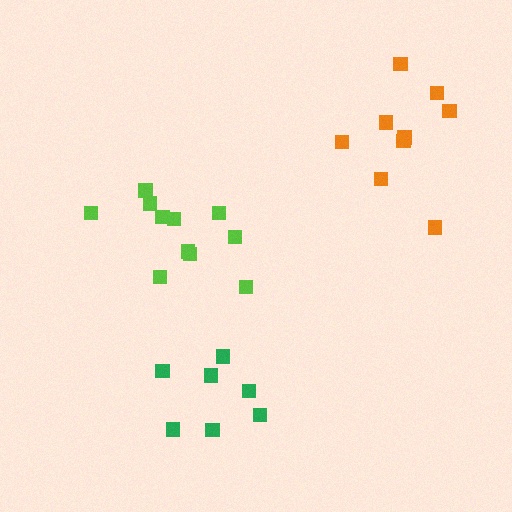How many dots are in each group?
Group 1: 11 dots, Group 2: 7 dots, Group 3: 9 dots (27 total).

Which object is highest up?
The orange cluster is topmost.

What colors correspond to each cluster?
The clusters are colored: lime, green, orange.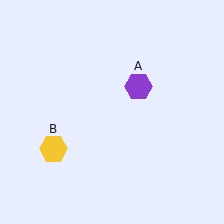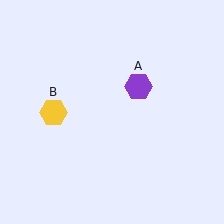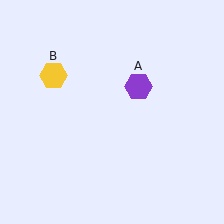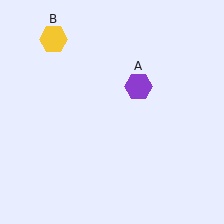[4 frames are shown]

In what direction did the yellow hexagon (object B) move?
The yellow hexagon (object B) moved up.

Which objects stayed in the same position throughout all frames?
Purple hexagon (object A) remained stationary.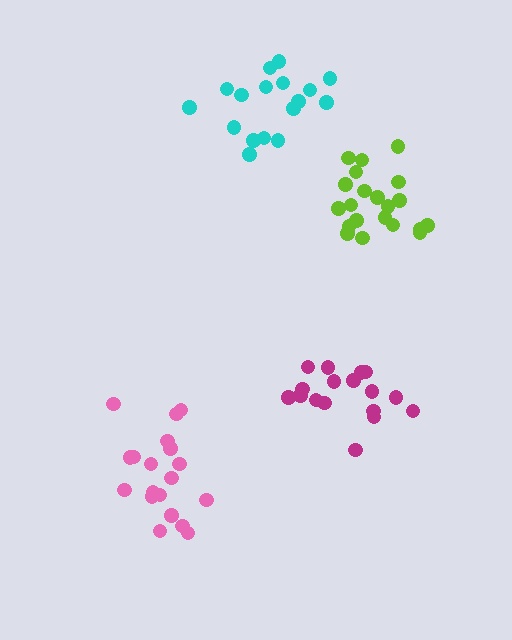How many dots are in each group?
Group 1: 17 dots, Group 2: 21 dots, Group 3: 19 dots, Group 4: 17 dots (74 total).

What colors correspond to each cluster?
The clusters are colored: magenta, lime, pink, cyan.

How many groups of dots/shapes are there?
There are 4 groups.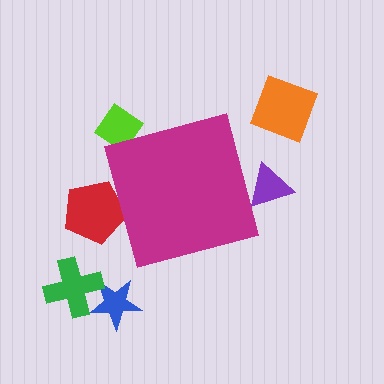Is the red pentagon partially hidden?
Yes, the red pentagon is partially hidden behind the magenta diamond.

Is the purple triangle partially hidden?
Yes, the purple triangle is partially hidden behind the magenta diamond.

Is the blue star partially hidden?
No, the blue star is fully visible.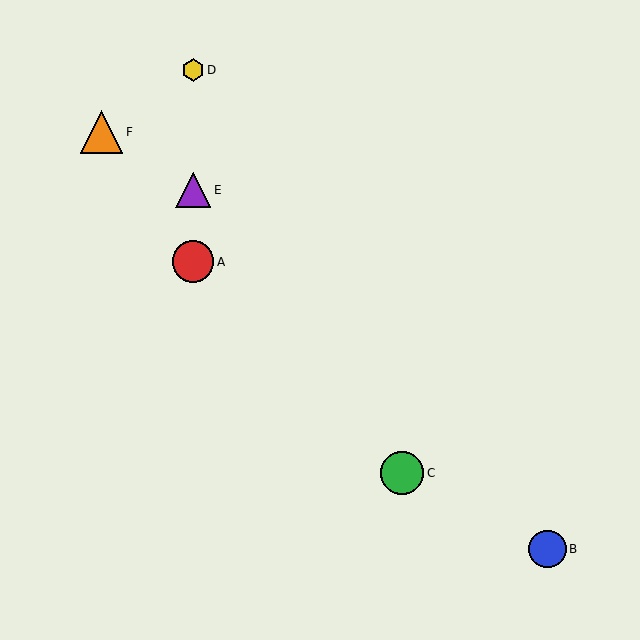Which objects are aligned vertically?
Objects A, D, E are aligned vertically.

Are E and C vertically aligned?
No, E is at x≈193 and C is at x≈402.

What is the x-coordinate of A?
Object A is at x≈193.